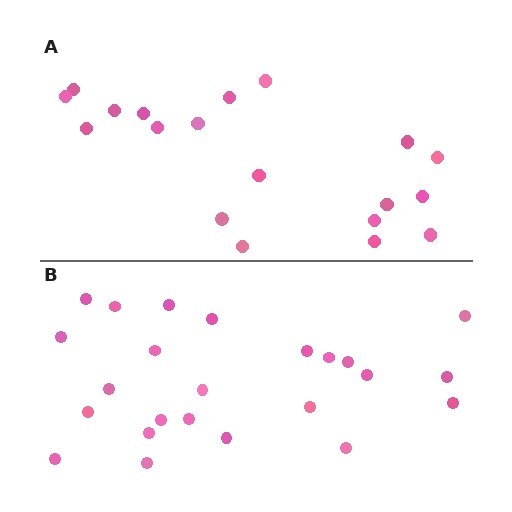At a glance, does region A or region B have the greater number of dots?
Region B (the bottom region) has more dots.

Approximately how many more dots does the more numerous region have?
Region B has about 5 more dots than region A.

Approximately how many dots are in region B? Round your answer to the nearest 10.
About 20 dots. (The exact count is 24, which rounds to 20.)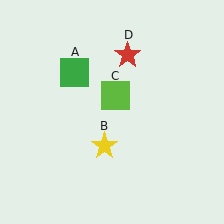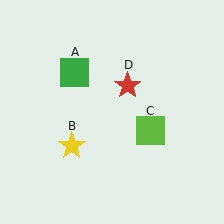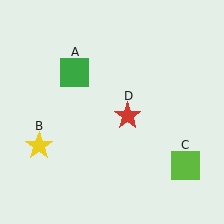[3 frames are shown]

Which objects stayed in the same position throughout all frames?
Green square (object A) remained stationary.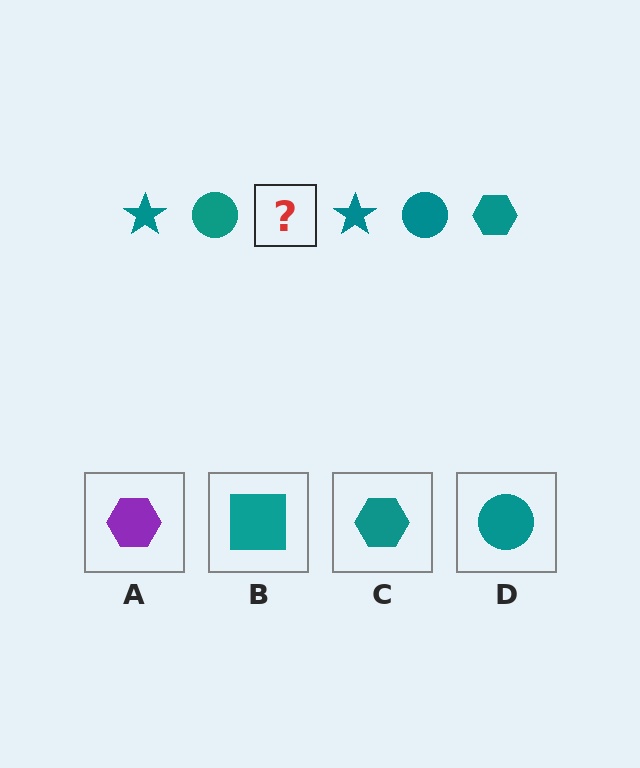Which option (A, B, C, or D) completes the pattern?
C.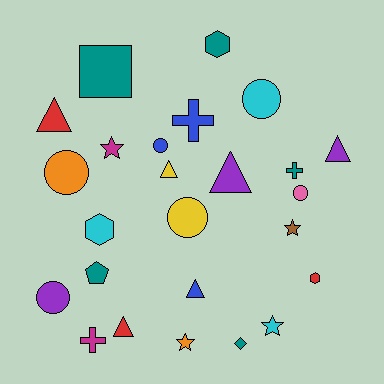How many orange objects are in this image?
There are 2 orange objects.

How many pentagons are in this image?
There is 1 pentagon.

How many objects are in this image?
There are 25 objects.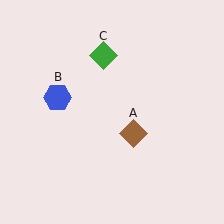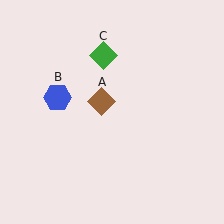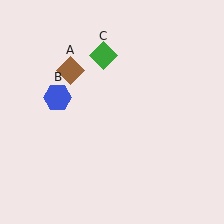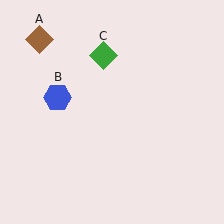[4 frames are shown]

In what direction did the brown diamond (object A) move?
The brown diamond (object A) moved up and to the left.